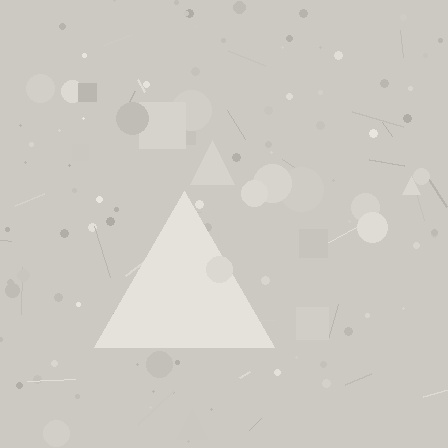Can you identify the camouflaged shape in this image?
The camouflaged shape is a triangle.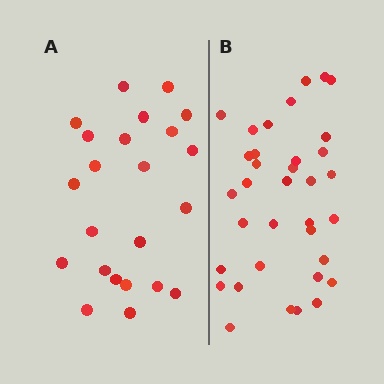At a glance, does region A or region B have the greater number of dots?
Region B (the right region) has more dots.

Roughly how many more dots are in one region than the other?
Region B has roughly 12 or so more dots than region A.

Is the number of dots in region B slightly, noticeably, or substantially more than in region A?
Region B has substantially more. The ratio is roughly 1.5 to 1.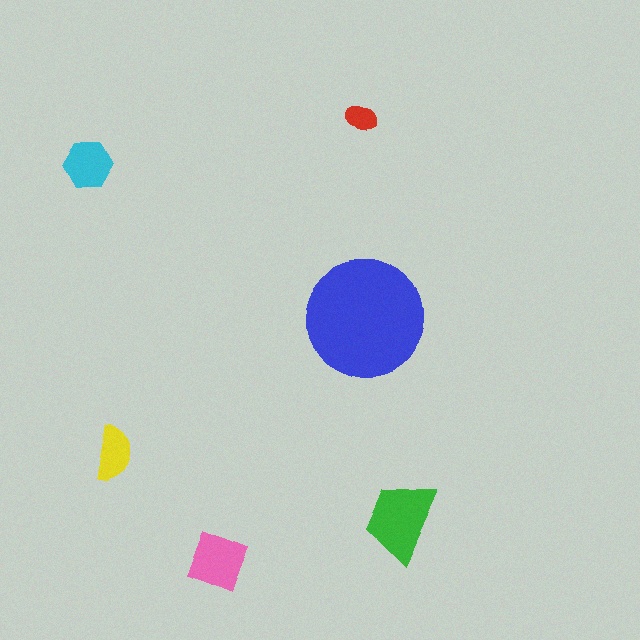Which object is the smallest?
The red ellipse.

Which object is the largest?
The blue circle.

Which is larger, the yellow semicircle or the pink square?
The pink square.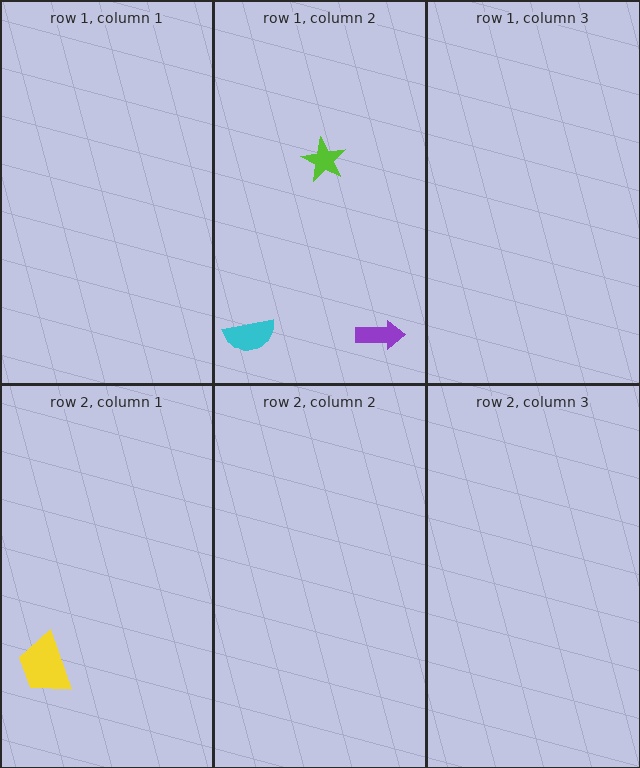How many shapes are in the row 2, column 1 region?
1.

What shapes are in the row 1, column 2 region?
The cyan semicircle, the lime star, the purple arrow.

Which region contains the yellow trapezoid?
The row 2, column 1 region.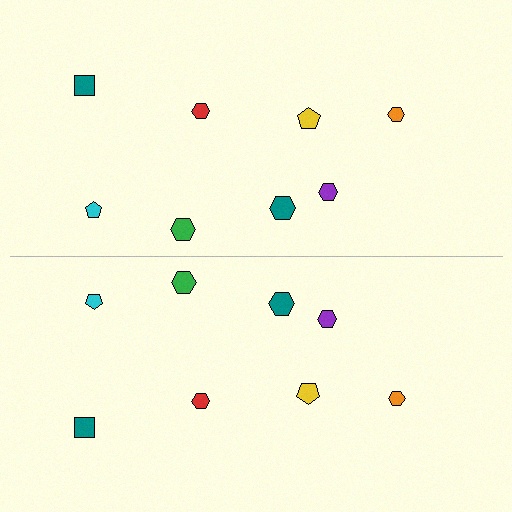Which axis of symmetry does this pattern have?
The pattern has a horizontal axis of symmetry running through the center of the image.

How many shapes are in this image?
There are 16 shapes in this image.